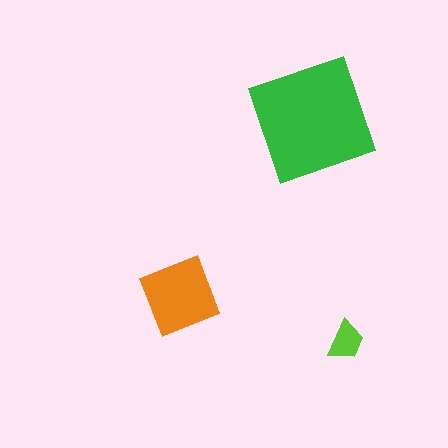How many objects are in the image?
There are 3 objects in the image.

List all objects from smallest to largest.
The lime trapezoid, the orange diamond, the green square.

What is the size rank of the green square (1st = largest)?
1st.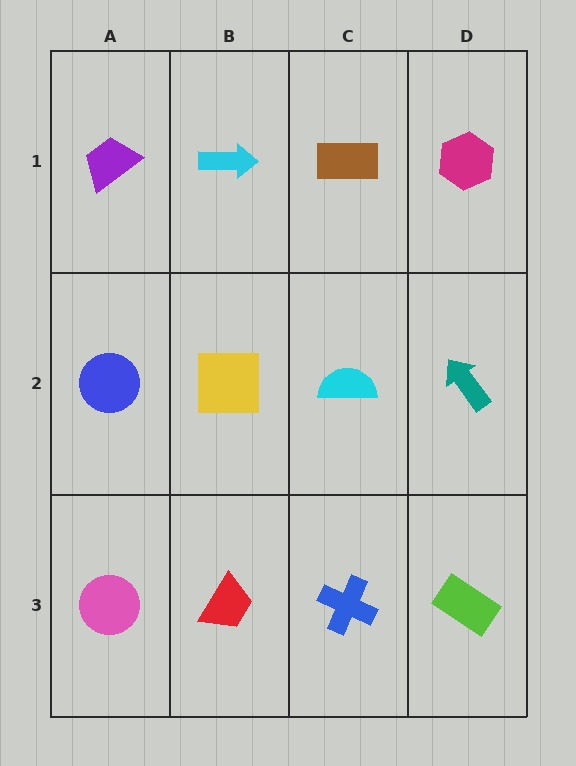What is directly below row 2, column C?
A blue cross.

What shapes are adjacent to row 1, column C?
A cyan semicircle (row 2, column C), a cyan arrow (row 1, column B), a magenta hexagon (row 1, column D).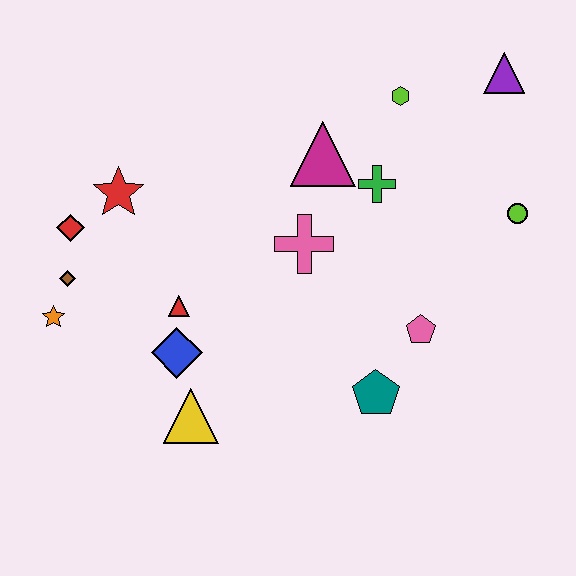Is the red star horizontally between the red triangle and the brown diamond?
Yes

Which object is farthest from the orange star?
The purple triangle is farthest from the orange star.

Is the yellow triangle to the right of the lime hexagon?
No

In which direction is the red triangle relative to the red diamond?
The red triangle is to the right of the red diamond.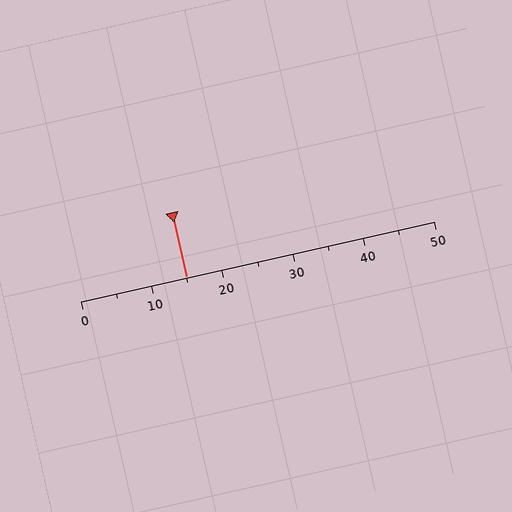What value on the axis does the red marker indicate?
The marker indicates approximately 15.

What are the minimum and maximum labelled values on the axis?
The axis runs from 0 to 50.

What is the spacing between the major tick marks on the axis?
The major ticks are spaced 10 apart.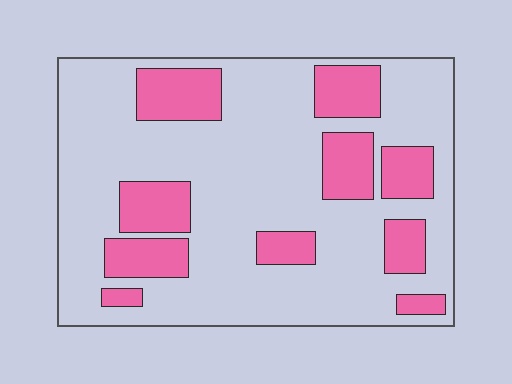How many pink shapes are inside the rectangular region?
10.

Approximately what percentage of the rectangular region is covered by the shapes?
Approximately 25%.